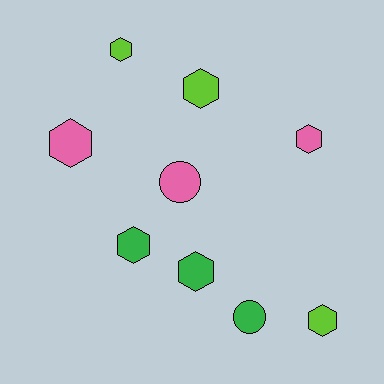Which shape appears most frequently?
Hexagon, with 7 objects.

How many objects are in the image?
There are 9 objects.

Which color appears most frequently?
Lime, with 3 objects.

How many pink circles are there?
There is 1 pink circle.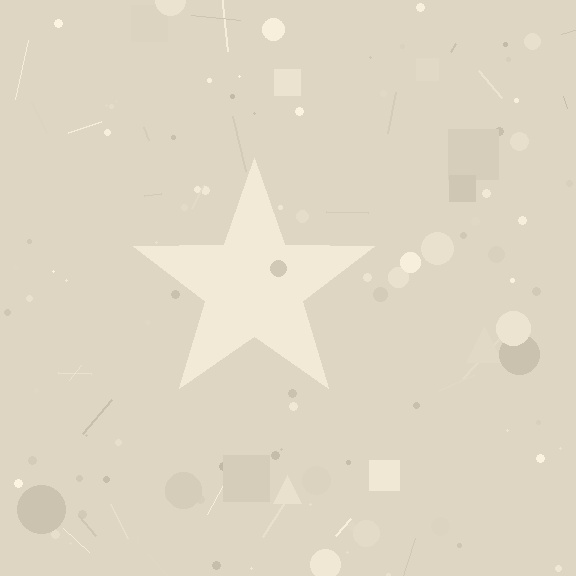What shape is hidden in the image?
A star is hidden in the image.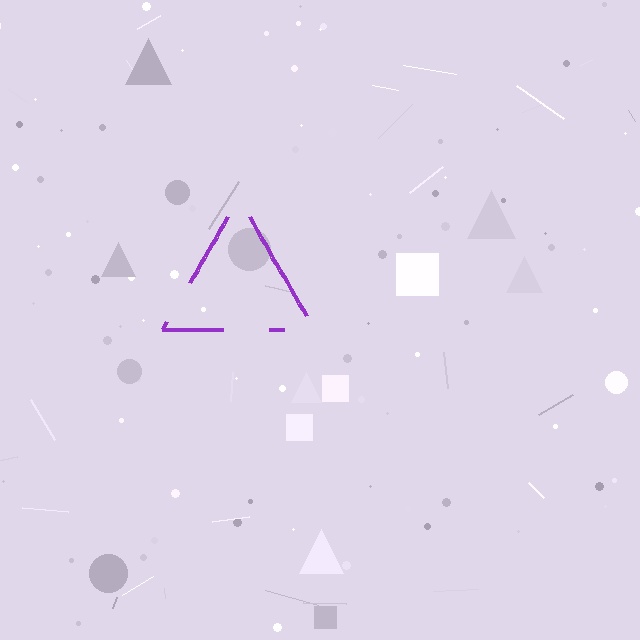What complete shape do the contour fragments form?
The contour fragments form a triangle.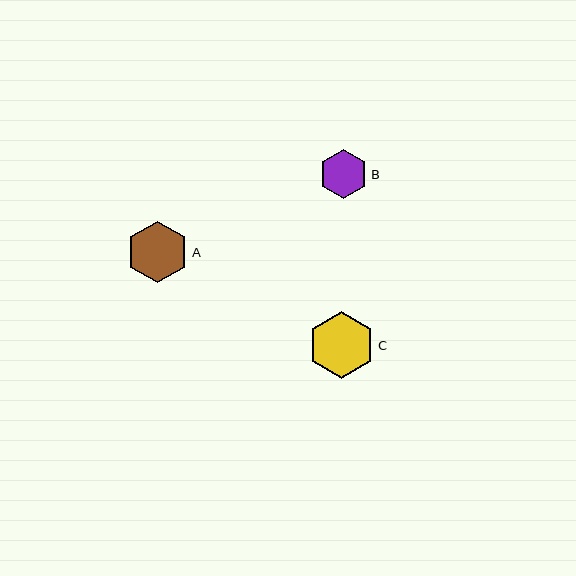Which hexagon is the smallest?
Hexagon B is the smallest with a size of approximately 49 pixels.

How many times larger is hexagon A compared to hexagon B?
Hexagon A is approximately 1.2 times the size of hexagon B.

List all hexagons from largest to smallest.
From largest to smallest: C, A, B.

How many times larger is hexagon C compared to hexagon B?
Hexagon C is approximately 1.4 times the size of hexagon B.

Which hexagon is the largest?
Hexagon C is the largest with a size of approximately 67 pixels.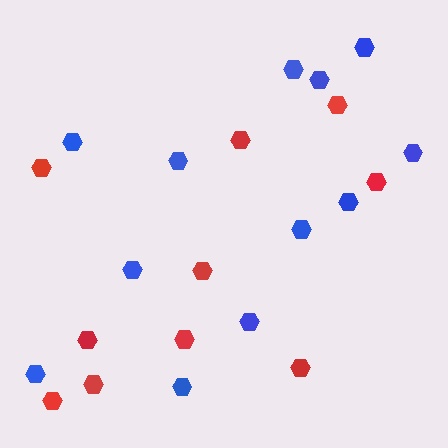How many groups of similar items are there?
There are 2 groups: one group of blue hexagons (12) and one group of red hexagons (10).